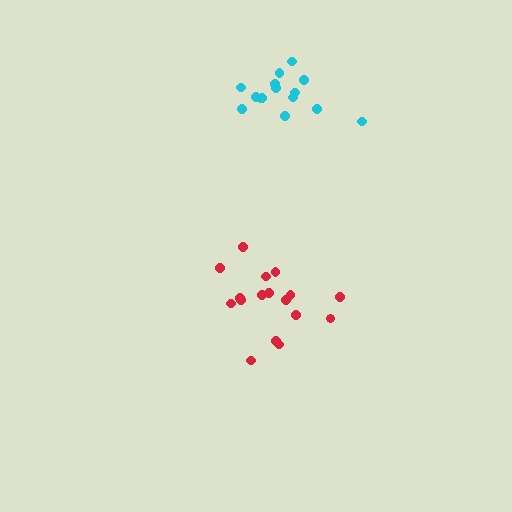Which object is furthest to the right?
The cyan cluster is rightmost.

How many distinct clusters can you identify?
There are 2 distinct clusters.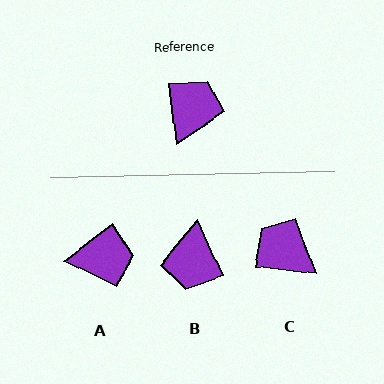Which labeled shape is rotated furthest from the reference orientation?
B, about 163 degrees away.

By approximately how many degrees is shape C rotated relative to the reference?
Approximately 77 degrees counter-clockwise.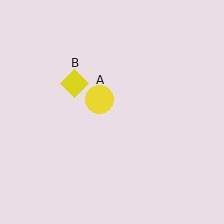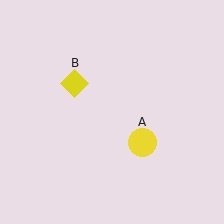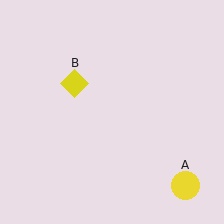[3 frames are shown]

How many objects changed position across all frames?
1 object changed position: yellow circle (object A).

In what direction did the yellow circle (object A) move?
The yellow circle (object A) moved down and to the right.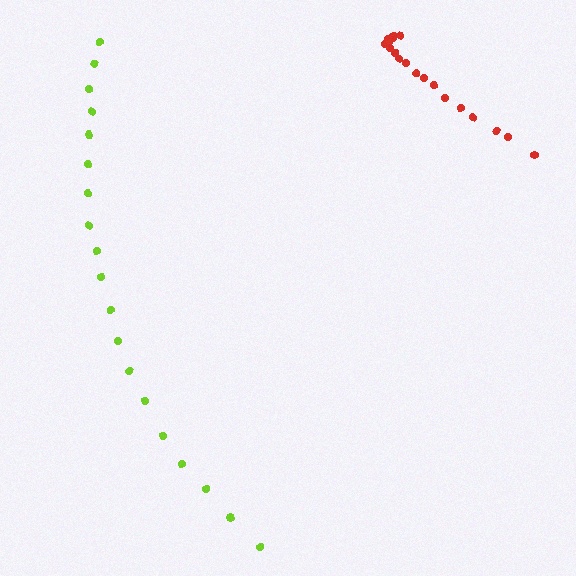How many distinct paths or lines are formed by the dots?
There are 2 distinct paths.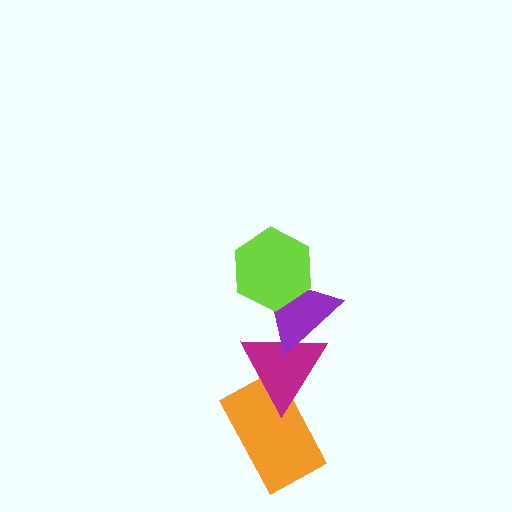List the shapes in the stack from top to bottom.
From top to bottom: the lime hexagon, the purple triangle, the magenta triangle, the orange rectangle.